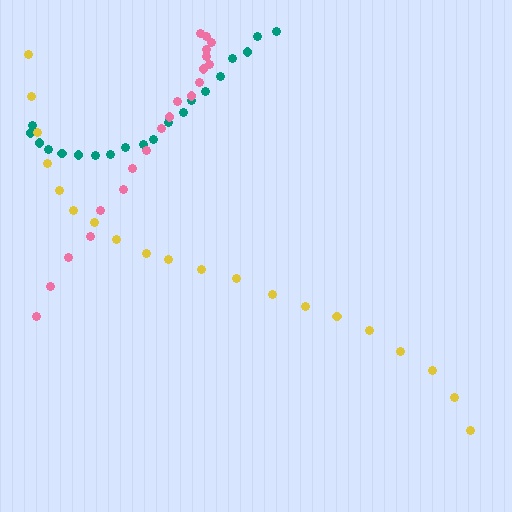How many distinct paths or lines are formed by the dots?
There are 3 distinct paths.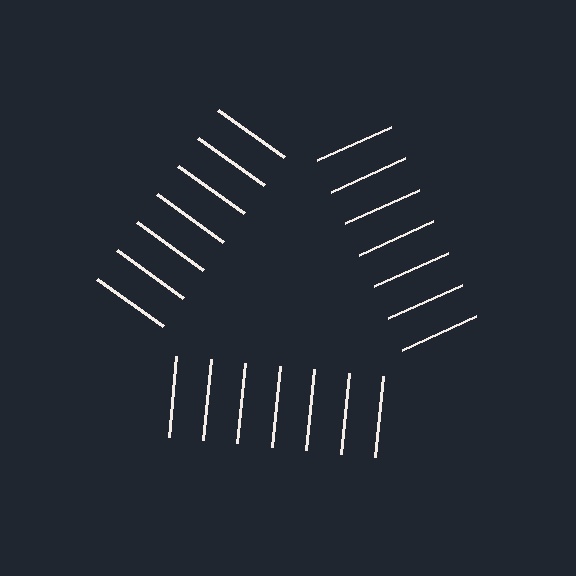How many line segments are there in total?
21 — 7 along each of the 3 edges.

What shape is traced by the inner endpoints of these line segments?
An illusory triangle — the line segments terminate on its edges but no continuous stroke is drawn.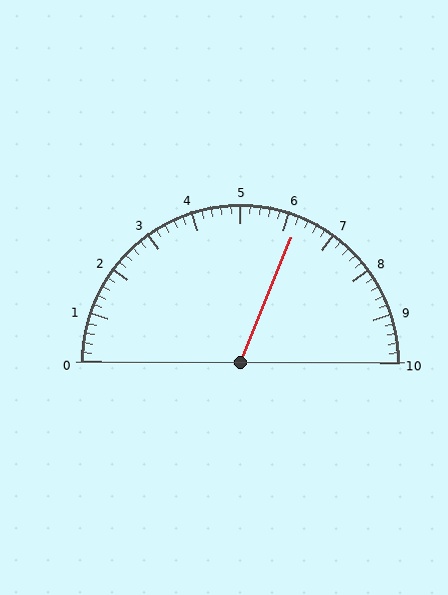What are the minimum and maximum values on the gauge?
The gauge ranges from 0 to 10.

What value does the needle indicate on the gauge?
The needle indicates approximately 6.2.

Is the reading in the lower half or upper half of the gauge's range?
The reading is in the upper half of the range (0 to 10).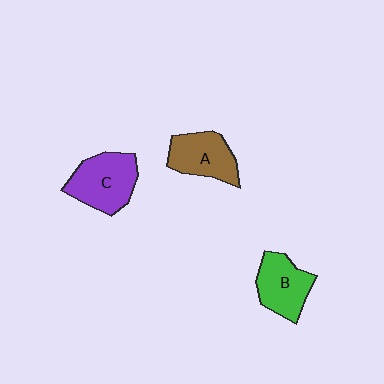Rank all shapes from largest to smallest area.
From largest to smallest: C (purple), A (brown), B (green).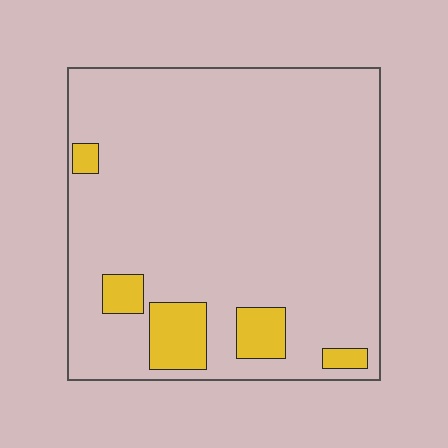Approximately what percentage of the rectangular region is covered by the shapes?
Approximately 10%.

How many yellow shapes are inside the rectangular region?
5.